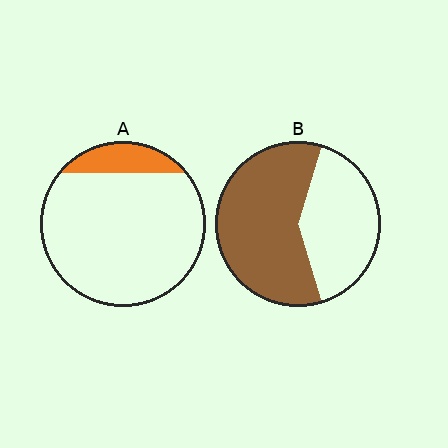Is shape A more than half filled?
No.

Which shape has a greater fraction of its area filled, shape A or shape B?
Shape B.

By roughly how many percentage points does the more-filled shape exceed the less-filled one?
By roughly 45 percentage points (B over A).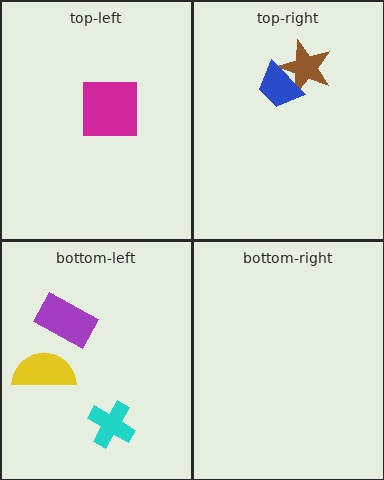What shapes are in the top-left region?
The magenta square.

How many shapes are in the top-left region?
1.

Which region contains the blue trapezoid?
The top-right region.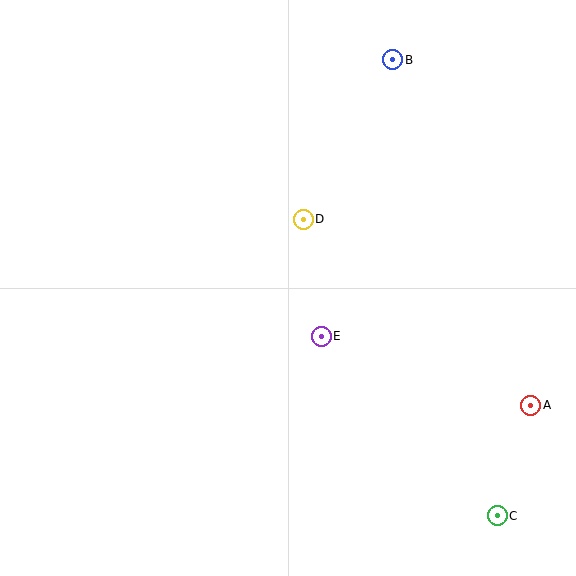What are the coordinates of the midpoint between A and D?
The midpoint between A and D is at (417, 312).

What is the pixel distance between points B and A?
The distance between B and A is 372 pixels.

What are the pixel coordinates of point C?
Point C is at (497, 516).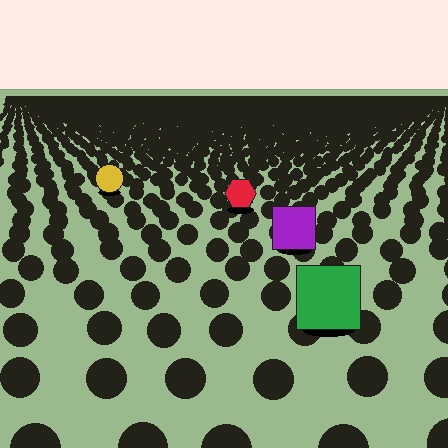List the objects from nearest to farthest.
From nearest to farthest: the green square, the purple square, the red hexagon, the yellow circle.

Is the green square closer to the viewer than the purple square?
Yes. The green square is closer — you can tell from the texture gradient: the ground texture is coarser near it.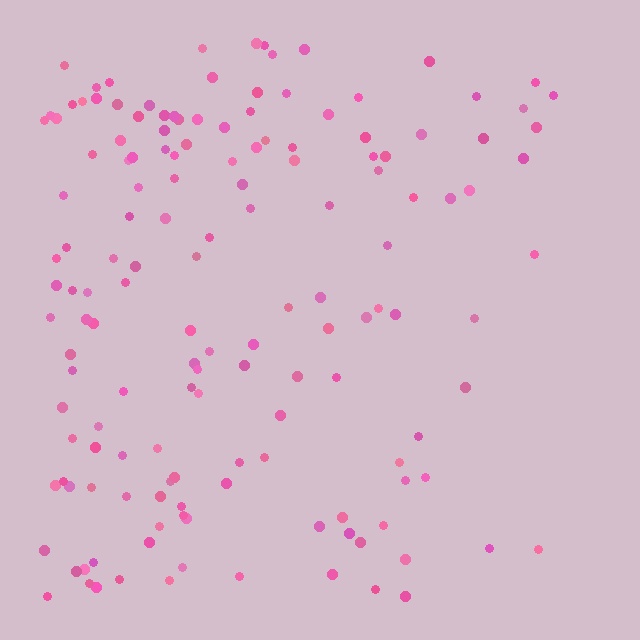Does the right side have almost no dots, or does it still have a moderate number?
Still a moderate number, just noticeably fewer than the left.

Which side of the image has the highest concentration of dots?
The left.